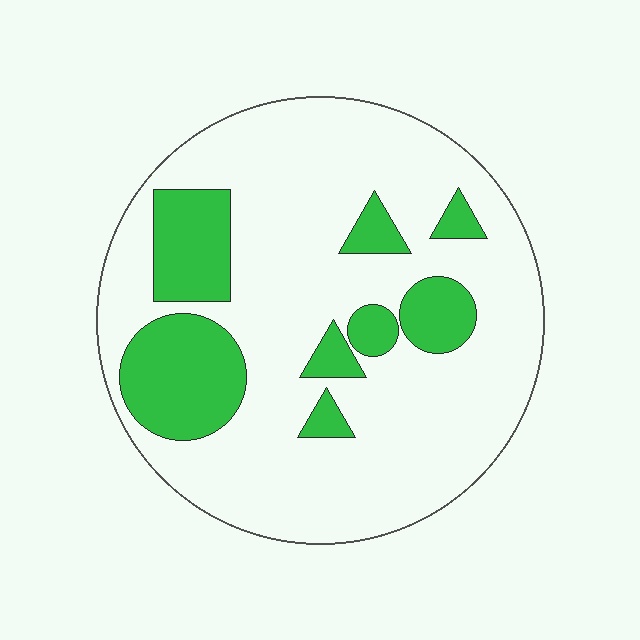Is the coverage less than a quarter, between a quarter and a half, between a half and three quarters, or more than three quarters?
Less than a quarter.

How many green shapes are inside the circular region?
8.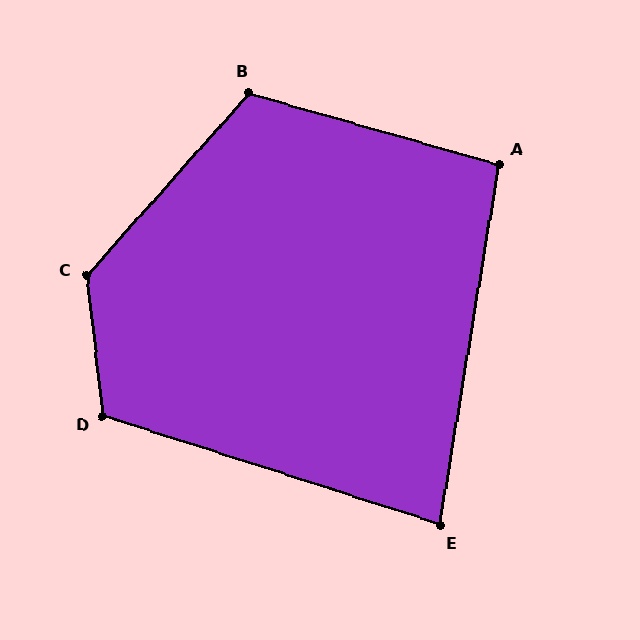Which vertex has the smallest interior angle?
E, at approximately 81 degrees.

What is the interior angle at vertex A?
Approximately 96 degrees (obtuse).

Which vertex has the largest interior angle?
C, at approximately 132 degrees.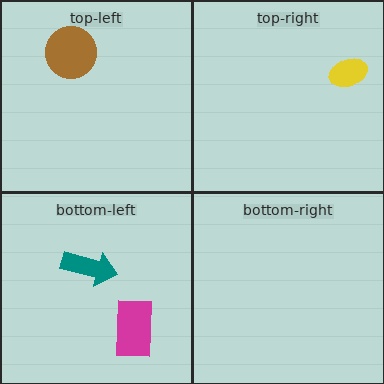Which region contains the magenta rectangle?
The bottom-left region.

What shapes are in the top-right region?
The yellow ellipse.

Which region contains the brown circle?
The top-left region.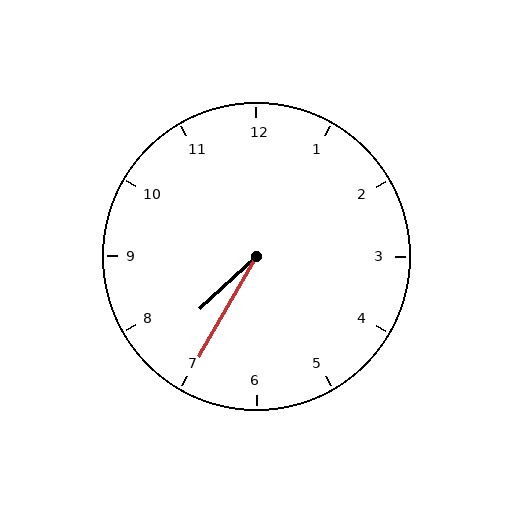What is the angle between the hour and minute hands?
Approximately 18 degrees.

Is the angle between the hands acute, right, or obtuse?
It is acute.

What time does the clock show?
7:35.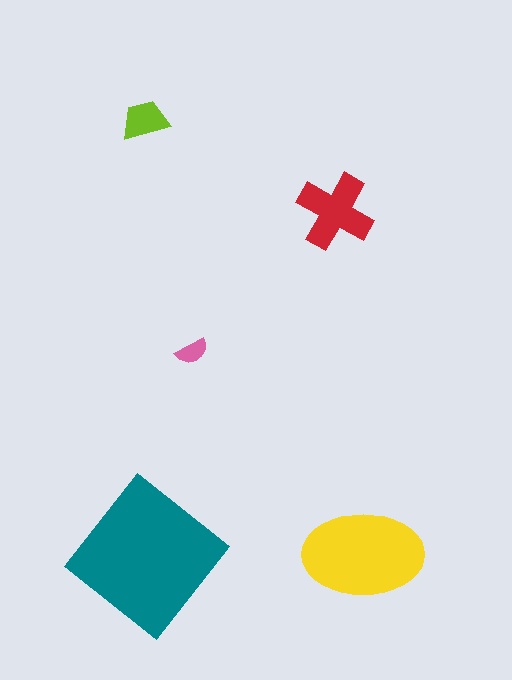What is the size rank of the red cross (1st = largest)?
3rd.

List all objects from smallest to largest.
The pink semicircle, the lime trapezoid, the red cross, the yellow ellipse, the teal diamond.